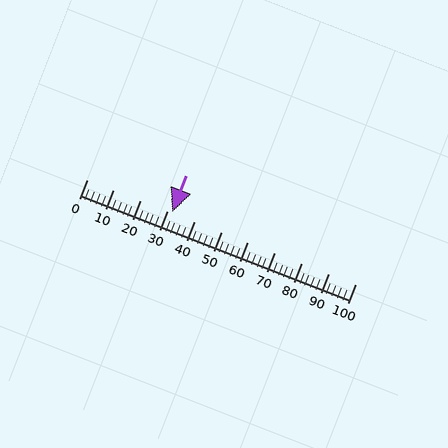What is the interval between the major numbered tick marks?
The major tick marks are spaced 10 units apart.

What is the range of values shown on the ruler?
The ruler shows values from 0 to 100.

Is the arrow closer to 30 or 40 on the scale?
The arrow is closer to 30.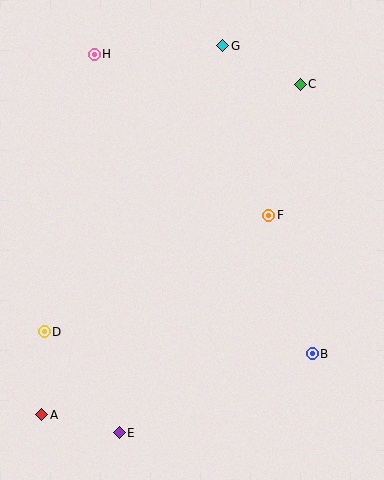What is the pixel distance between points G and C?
The distance between G and C is 87 pixels.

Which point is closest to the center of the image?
Point F at (269, 215) is closest to the center.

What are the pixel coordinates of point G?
Point G is at (223, 46).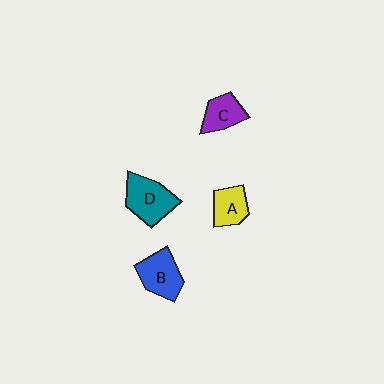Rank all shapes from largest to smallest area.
From largest to smallest: D (teal), B (blue), A (yellow), C (purple).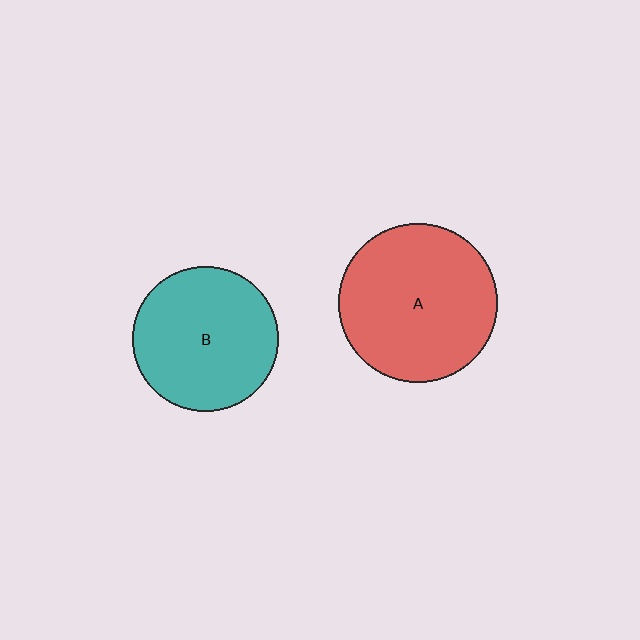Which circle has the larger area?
Circle A (red).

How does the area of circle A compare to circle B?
Approximately 1.2 times.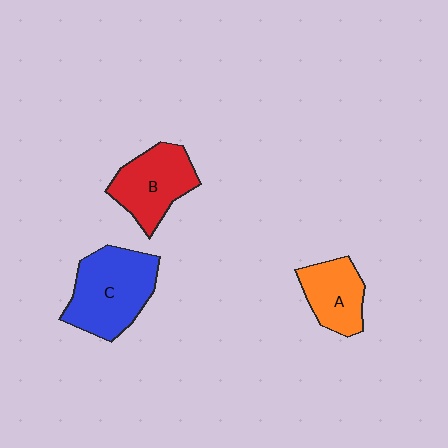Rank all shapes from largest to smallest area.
From largest to smallest: C (blue), B (red), A (orange).